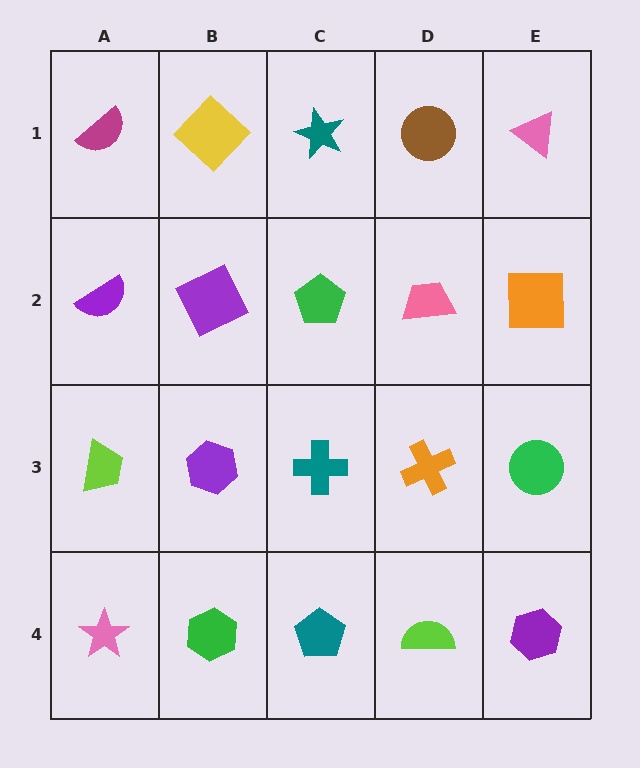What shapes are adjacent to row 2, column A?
A magenta semicircle (row 1, column A), a lime trapezoid (row 3, column A), a purple square (row 2, column B).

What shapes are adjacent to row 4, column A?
A lime trapezoid (row 3, column A), a green hexagon (row 4, column B).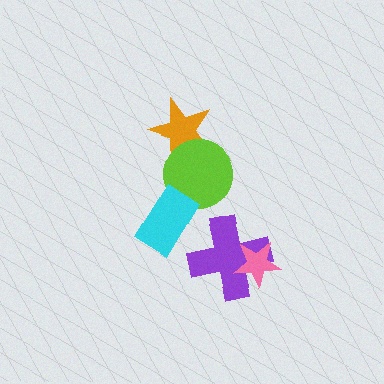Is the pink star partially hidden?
No, no other shape covers it.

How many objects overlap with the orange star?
1 object overlaps with the orange star.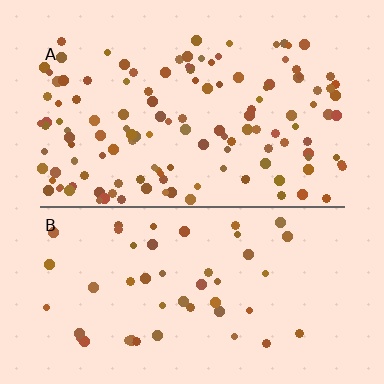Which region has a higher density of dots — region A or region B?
A (the top).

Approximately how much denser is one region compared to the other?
Approximately 2.8× — region A over region B.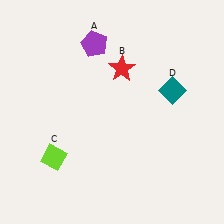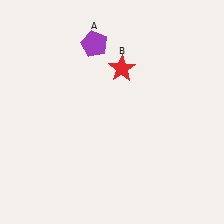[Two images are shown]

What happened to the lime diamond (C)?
The lime diamond (C) was removed in Image 2. It was in the bottom-left area of Image 1.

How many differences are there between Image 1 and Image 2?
There are 2 differences between the two images.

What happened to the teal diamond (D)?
The teal diamond (D) was removed in Image 2. It was in the top-right area of Image 1.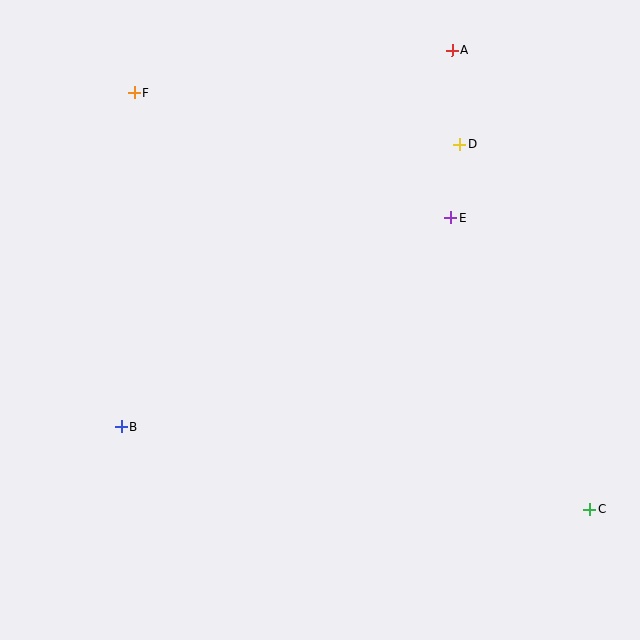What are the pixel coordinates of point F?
Point F is at (135, 92).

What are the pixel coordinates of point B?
Point B is at (121, 426).